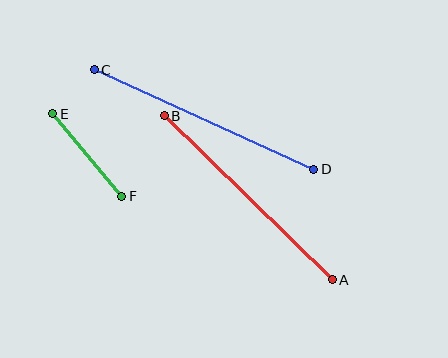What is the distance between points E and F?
The distance is approximately 107 pixels.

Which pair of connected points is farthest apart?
Points C and D are farthest apart.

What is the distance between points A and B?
The distance is approximately 235 pixels.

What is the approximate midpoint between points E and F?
The midpoint is at approximately (87, 155) pixels.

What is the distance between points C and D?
The distance is approximately 241 pixels.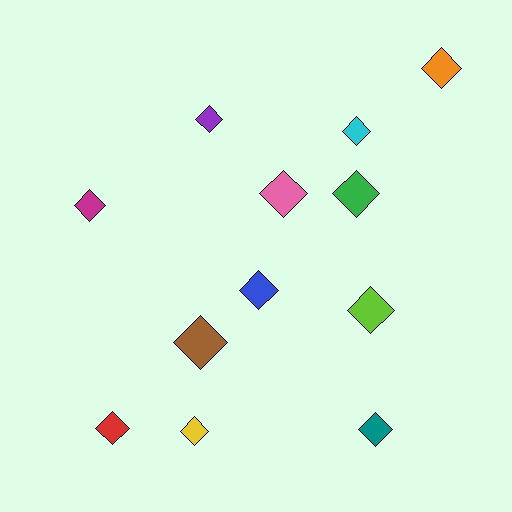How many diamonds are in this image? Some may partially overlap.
There are 12 diamonds.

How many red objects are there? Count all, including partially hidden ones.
There is 1 red object.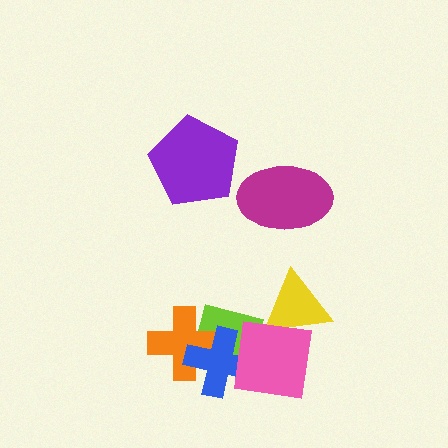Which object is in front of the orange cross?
The blue cross is in front of the orange cross.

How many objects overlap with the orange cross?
2 objects overlap with the orange cross.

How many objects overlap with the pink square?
3 objects overlap with the pink square.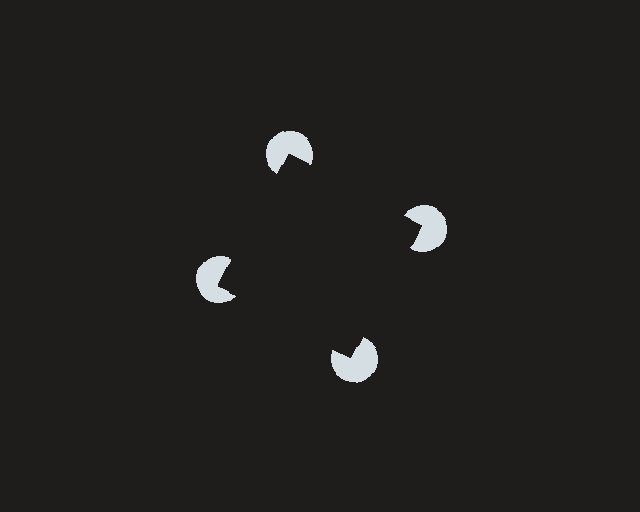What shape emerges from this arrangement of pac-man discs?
An illusory square — its edges are inferred from the aligned wedge cuts in the pac-man discs, not physically drawn.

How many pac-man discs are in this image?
There are 4 — one at each vertex of the illusory square.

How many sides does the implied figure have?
4 sides.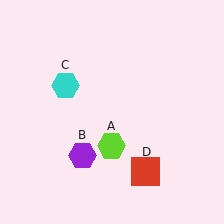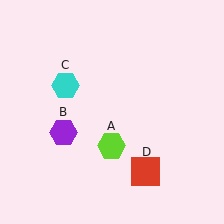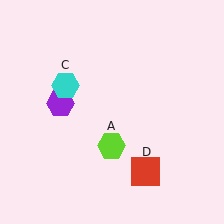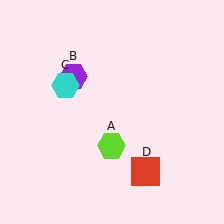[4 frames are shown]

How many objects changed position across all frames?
1 object changed position: purple hexagon (object B).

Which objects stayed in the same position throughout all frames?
Lime hexagon (object A) and cyan hexagon (object C) and red square (object D) remained stationary.